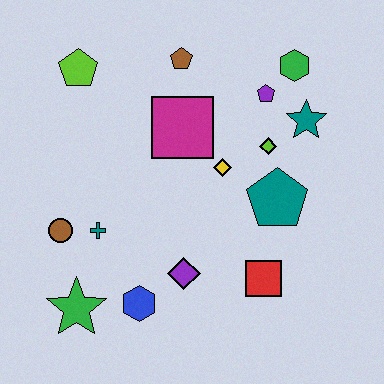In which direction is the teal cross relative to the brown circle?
The teal cross is to the right of the brown circle.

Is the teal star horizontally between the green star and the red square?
No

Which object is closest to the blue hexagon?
The purple diamond is closest to the blue hexagon.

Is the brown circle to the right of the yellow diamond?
No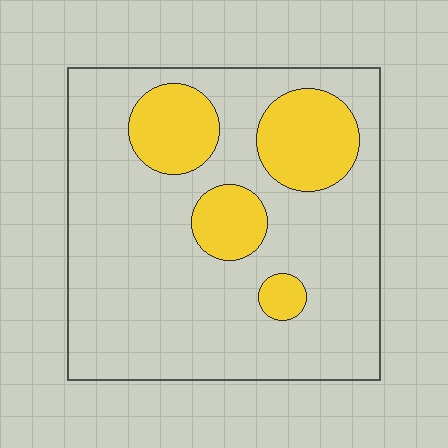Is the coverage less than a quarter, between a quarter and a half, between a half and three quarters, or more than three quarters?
Less than a quarter.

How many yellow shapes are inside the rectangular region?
4.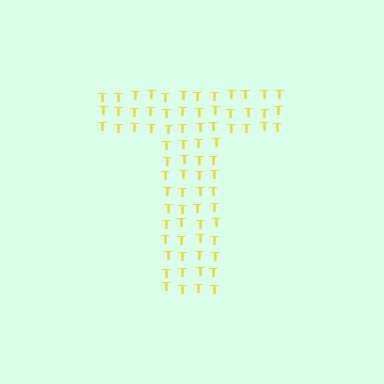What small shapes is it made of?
It is made of small letter T's.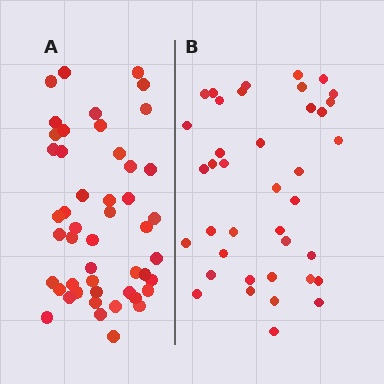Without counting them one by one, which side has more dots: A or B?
Region A (the left region) has more dots.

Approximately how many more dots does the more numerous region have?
Region A has roughly 8 or so more dots than region B.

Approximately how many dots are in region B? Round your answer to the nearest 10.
About 40 dots. (The exact count is 39, which rounds to 40.)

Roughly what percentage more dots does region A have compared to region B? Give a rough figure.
About 25% more.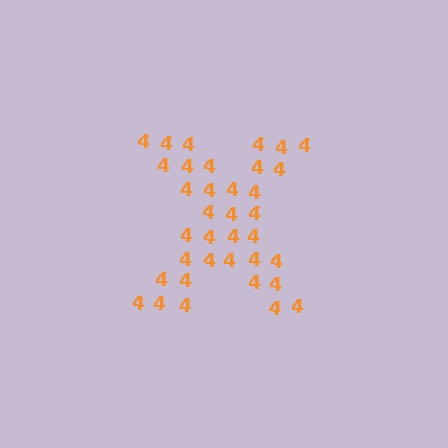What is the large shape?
The large shape is the letter X.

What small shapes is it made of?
It is made of small digit 4's.